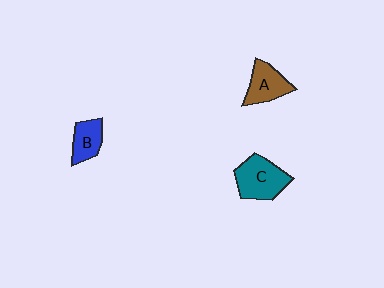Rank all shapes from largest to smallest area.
From largest to smallest: C (teal), A (brown), B (blue).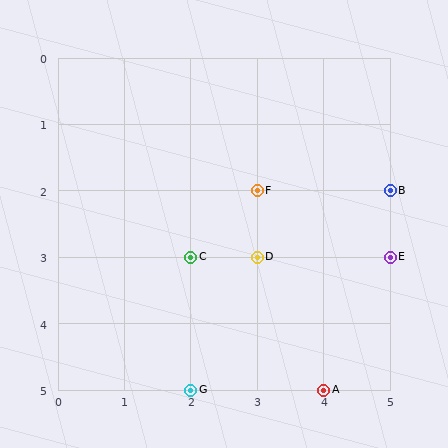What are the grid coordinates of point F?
Point F is at grid coordinates (3, 2).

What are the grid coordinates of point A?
Point A is at grid coordinates (4, 5).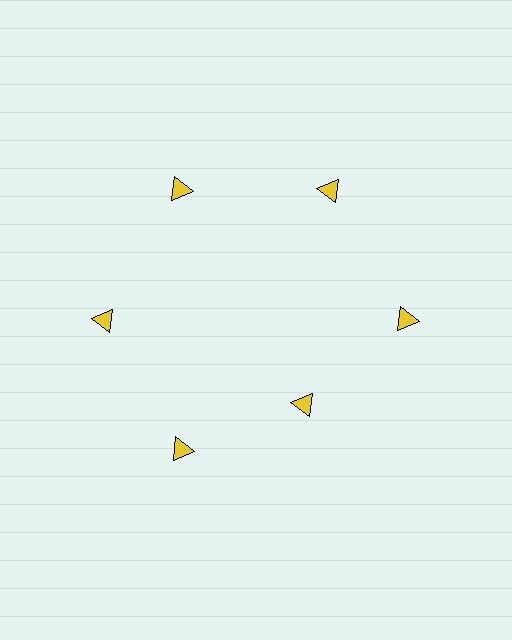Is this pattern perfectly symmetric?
No. The 6 yellow triangles are arranged in a ring, but one element near the 5 o'clock position is pulled inward toward the center, breaking the 6-fold rotational symmetry.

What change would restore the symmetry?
The symmetry would be restored by moving it outward, back onto the ring so that all 6 triangles sit at equal angles and equal distance from the center.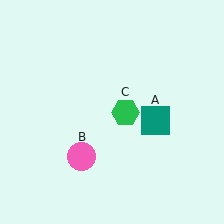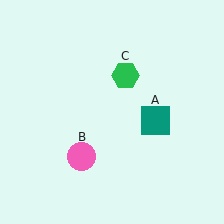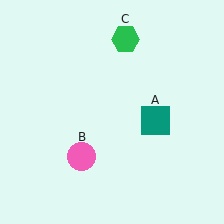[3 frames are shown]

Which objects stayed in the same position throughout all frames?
Teal square (object A) and pink circle (object B) remained stationary.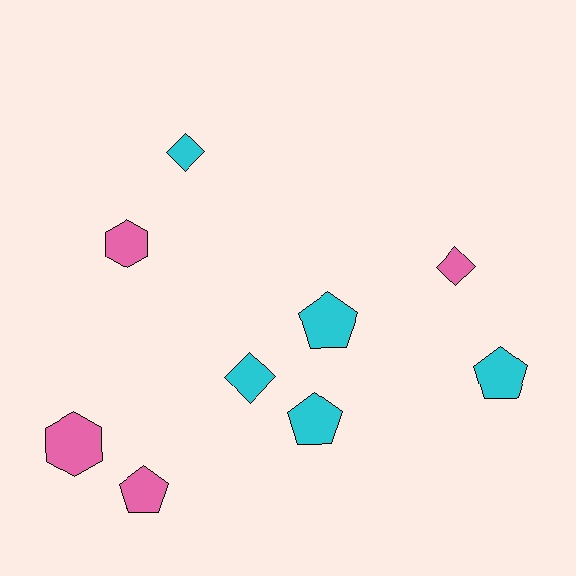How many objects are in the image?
There are 9 objects.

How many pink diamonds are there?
There is 1 pink diamond.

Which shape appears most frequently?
Pentagon, with 4 objects.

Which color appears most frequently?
Cyan, with 5 objects.